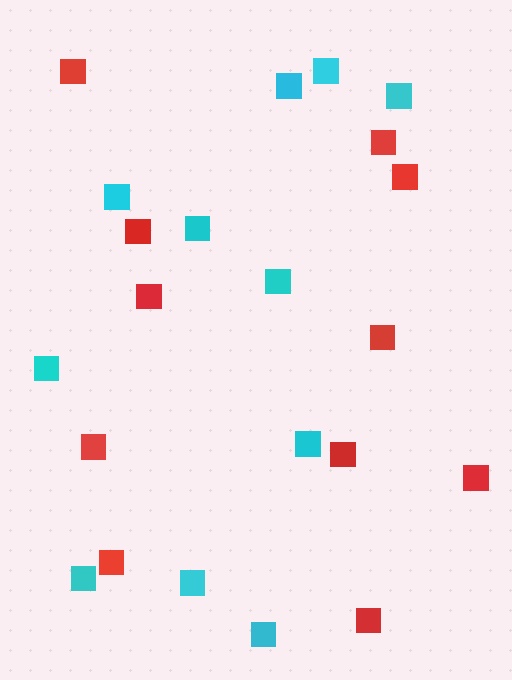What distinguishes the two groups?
There are 2 groups: one group of red squares (11) and one group of cyan squares (11).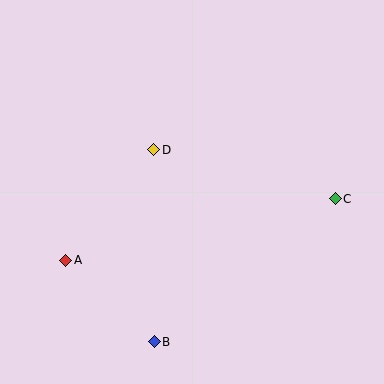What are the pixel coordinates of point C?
Point C is at (335, 199).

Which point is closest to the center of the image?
Point D at (154, 150) is closest to the center.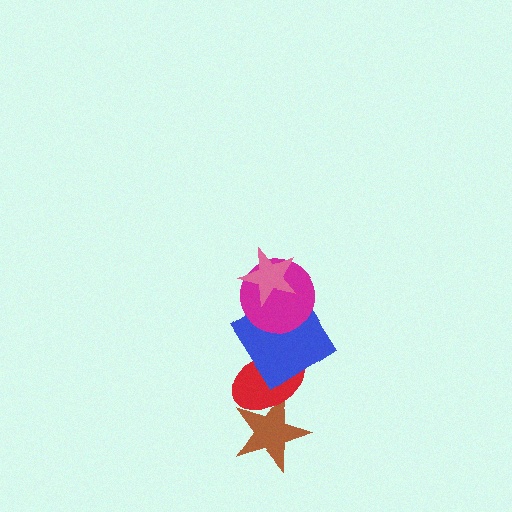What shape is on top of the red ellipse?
The blue diamond is on top of the red ellipse.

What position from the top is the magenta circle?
The magenta circle is 2nd from the top.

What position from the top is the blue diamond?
The blue diamond is 3rd from the top.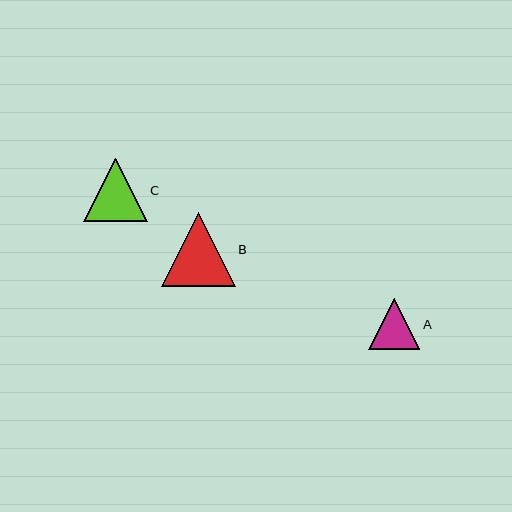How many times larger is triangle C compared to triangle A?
Triangle C is approximately 1.2 times the size of triangle A.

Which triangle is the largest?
Triangle B is the largest with a size of approximately 74 pixels.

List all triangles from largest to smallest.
From largest to smallest: B, C, A.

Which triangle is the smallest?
Triangle A is the smallest with a size of approximately 51 pixels.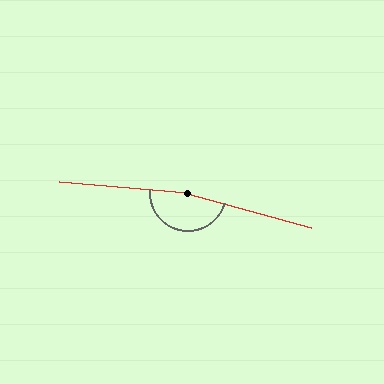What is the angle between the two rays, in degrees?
Approximately 170 degrees.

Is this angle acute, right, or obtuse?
It is obtuse.